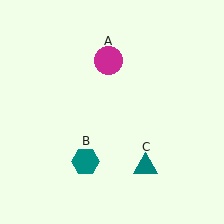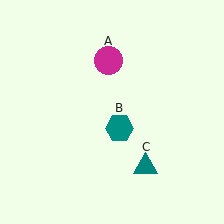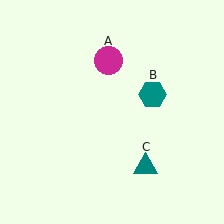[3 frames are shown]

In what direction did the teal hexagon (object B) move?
The teal hexagon (object B) moved up and to the right.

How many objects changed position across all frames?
1 object changed position: teal hexagon (object B).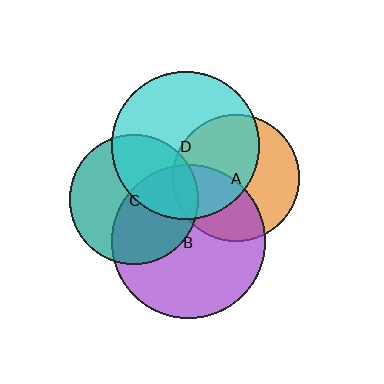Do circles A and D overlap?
Yes.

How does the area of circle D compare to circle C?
Approximately 1.3 times.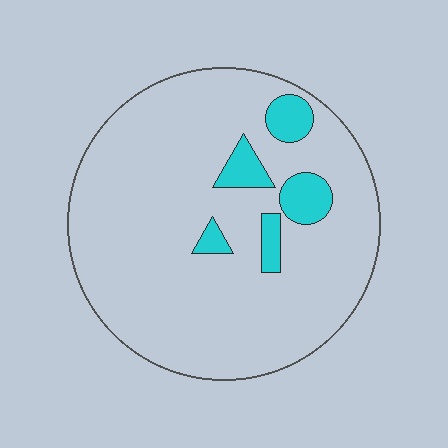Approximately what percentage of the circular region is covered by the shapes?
Approximately 10%.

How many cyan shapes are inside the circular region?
5.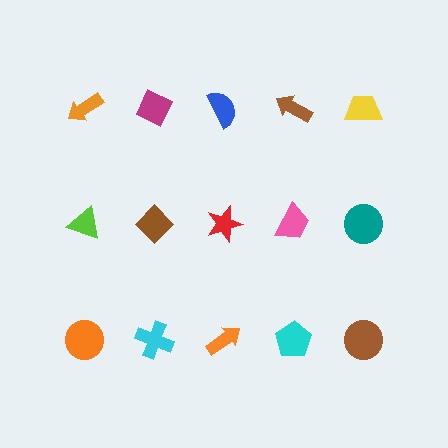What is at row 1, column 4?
A brown arrow.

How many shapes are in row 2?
5 shapes.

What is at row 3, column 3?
An orange arrow.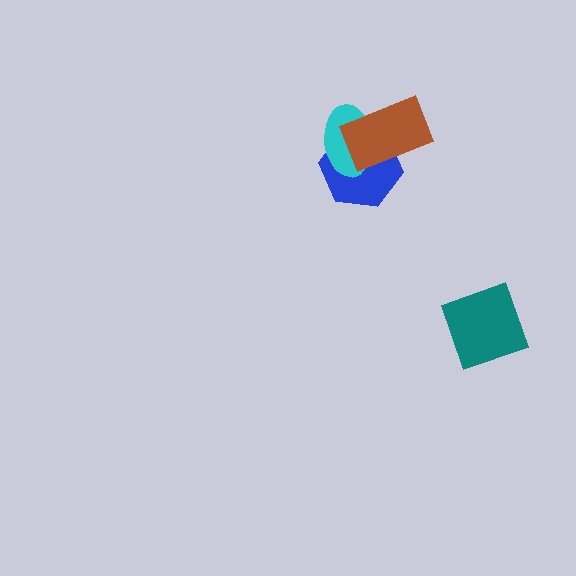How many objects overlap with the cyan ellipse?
2 objects overlap with the cyan ellipse.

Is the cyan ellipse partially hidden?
Yes, it is partially covered by another shape.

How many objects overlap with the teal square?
0 objects overlap with the teal square.